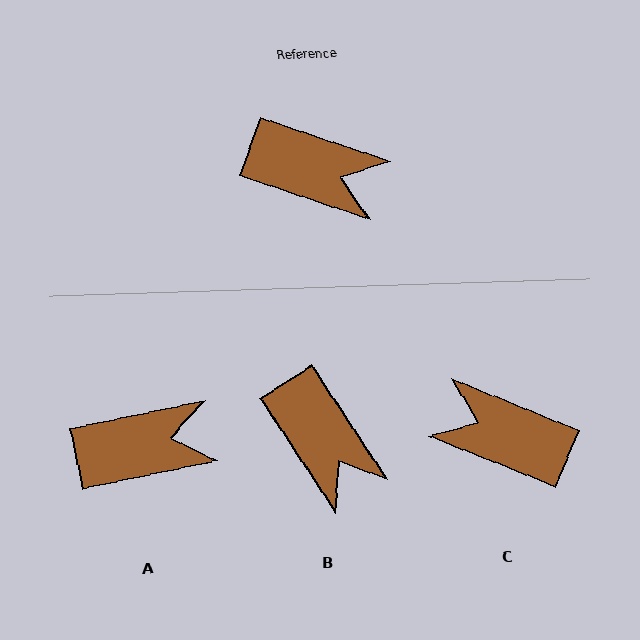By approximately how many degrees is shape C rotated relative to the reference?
Approximately 177 degrees counter-clockwise.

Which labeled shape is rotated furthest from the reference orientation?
C, about 177 degrees away.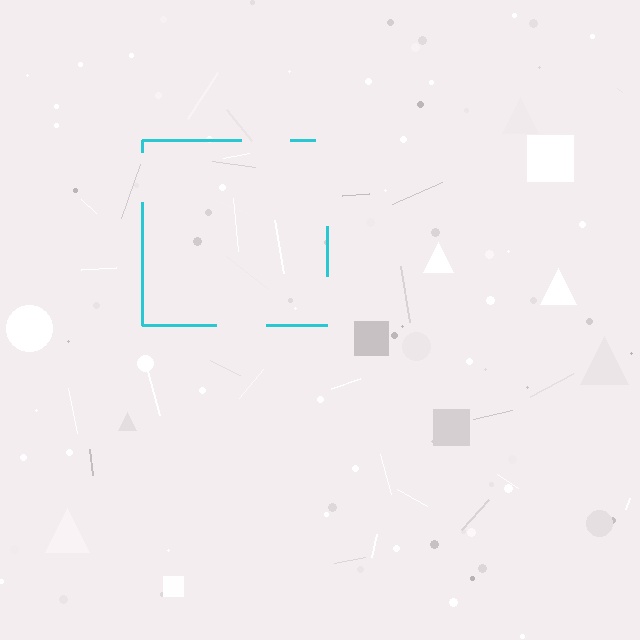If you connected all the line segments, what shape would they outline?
They would outline a square.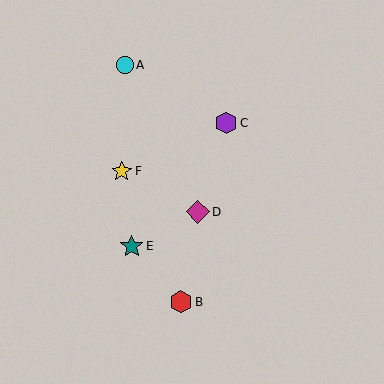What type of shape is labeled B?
Shape B is a red hexagon.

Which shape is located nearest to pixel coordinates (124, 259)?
The teal star (labeled E) at (132, 246) is nearest to that location.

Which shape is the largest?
The magenta diamond (labeled D) is the largest.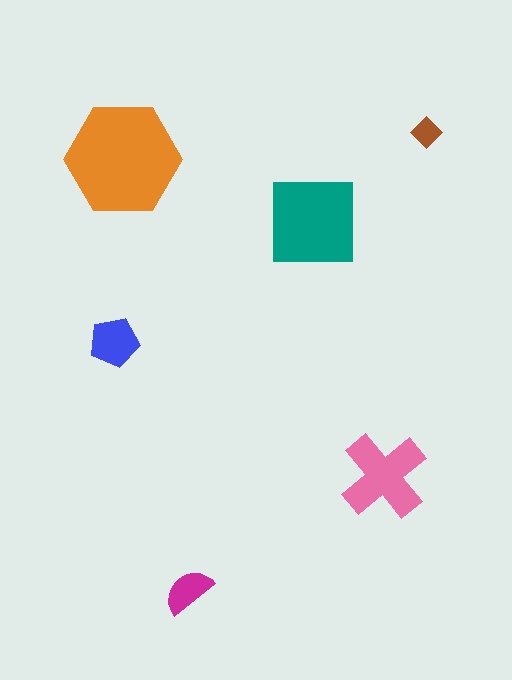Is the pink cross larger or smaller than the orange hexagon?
Smaller.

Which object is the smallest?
The brown diamond.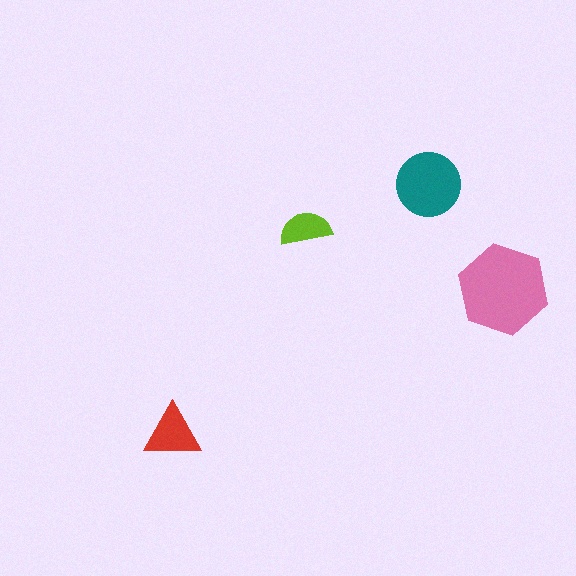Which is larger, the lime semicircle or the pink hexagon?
The pink hexagon.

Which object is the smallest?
The lime semicircle.